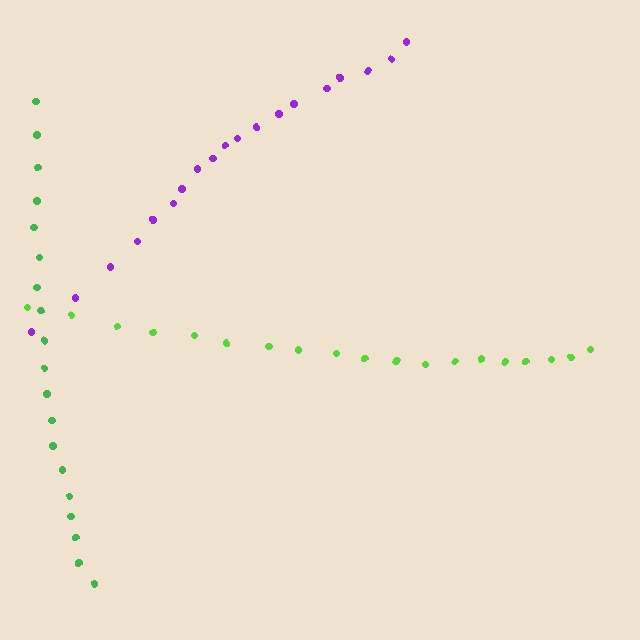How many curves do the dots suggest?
There are 3 distinct paths.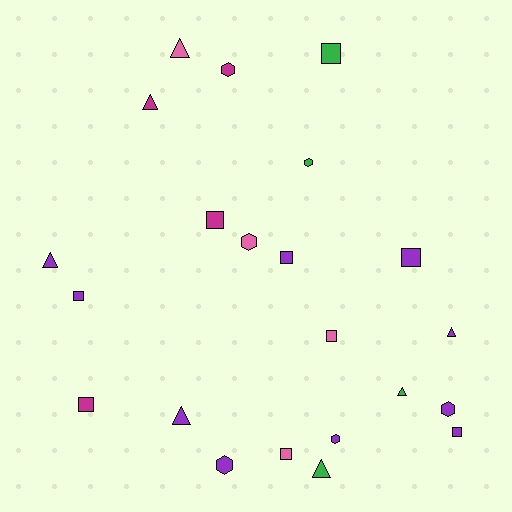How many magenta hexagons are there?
There is 1 magenta hexagon.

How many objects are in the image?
There are 22 objects.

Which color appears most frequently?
Purple, with 10 objects.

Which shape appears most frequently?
Square, with 9 objects.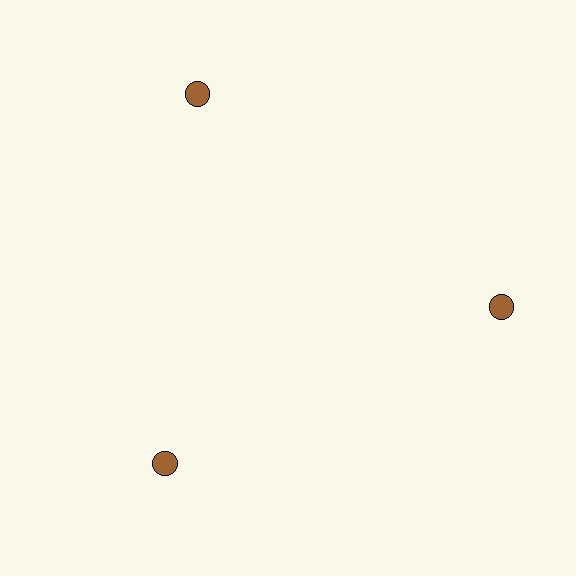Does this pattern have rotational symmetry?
Yes, this pattern has 3-fold rotational symmetry. It looks the same after rotating 120 degrees around the center.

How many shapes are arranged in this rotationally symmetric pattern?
There are 3 shapes, arranged in 3 groups of 1.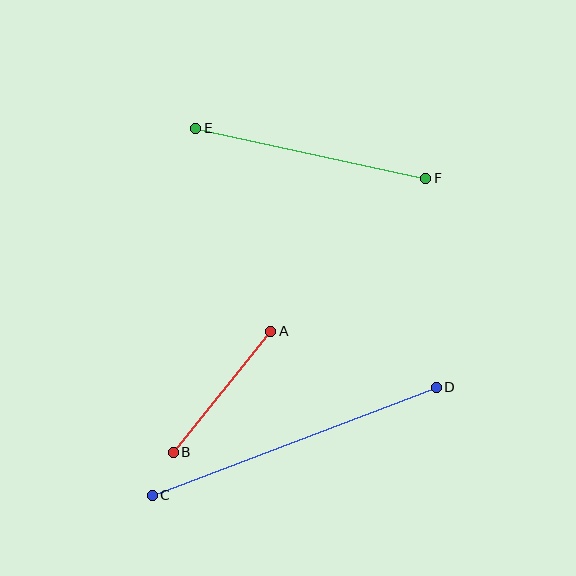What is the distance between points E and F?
The distance is approximately 236 pixels.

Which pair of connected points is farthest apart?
Points C and D are farthest apart.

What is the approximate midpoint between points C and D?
The midpoint is at approximately (294, 441) pixels.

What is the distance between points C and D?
The distance is approximately 304 pixels.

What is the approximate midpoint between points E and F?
The midpoint is at approximately (311, 153) pixels.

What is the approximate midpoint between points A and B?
The midpoint is at approximately (222, 392) pixels.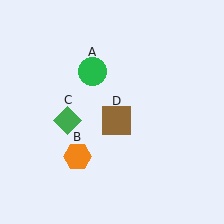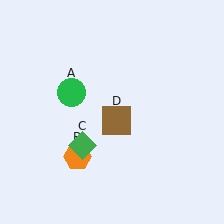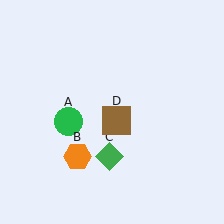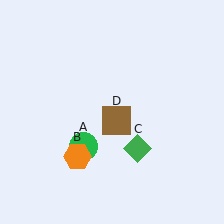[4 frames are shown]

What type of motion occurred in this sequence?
The green circle (object A), green diamond (object C) rotated counterclockwise around the center of the scene.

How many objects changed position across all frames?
2 objects changed position: green circle (object A), green diamond (object C).